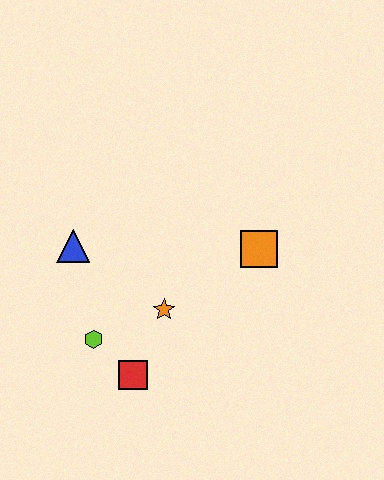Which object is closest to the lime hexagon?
The red square is closest to the lime hexagon.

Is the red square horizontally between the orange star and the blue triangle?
Yes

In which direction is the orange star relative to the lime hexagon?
The orange star is to the right of the lime hexagon.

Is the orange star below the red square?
No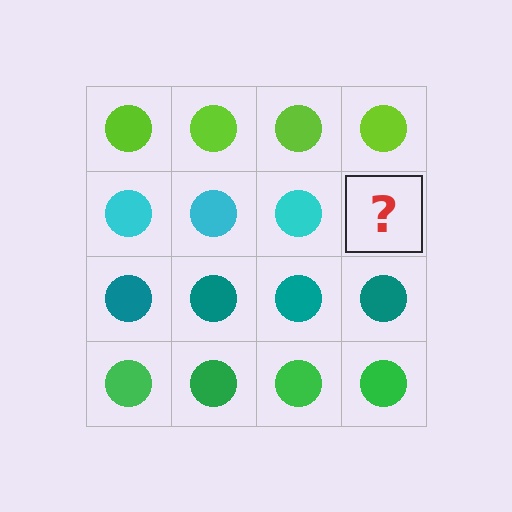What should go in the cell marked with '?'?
The missing cell should contain a cyan circle.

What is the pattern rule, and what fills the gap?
The rule is that each row has a consistent color. The gap should be filled with a cyan circle.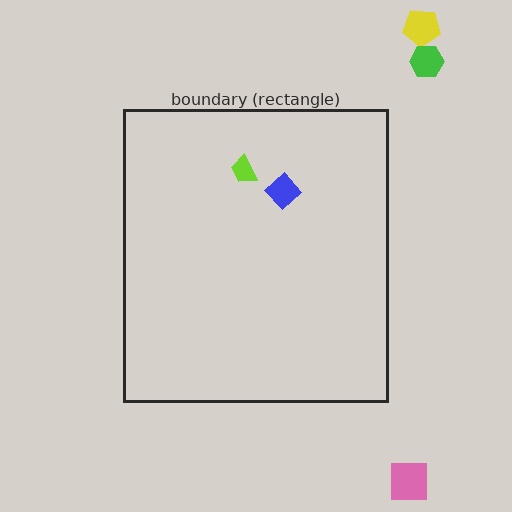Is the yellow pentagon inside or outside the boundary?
Outside.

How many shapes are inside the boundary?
2 inside, 3 outside.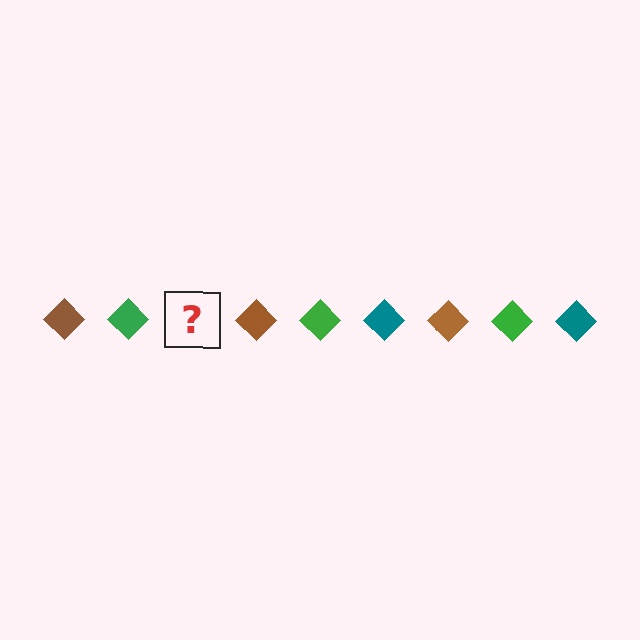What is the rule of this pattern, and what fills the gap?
The rule is that the pattern cycles through brown, green, teal diamonds. The gap should be filled with a teal diamond.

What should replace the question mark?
The question mark should be replaced with a teal diamond.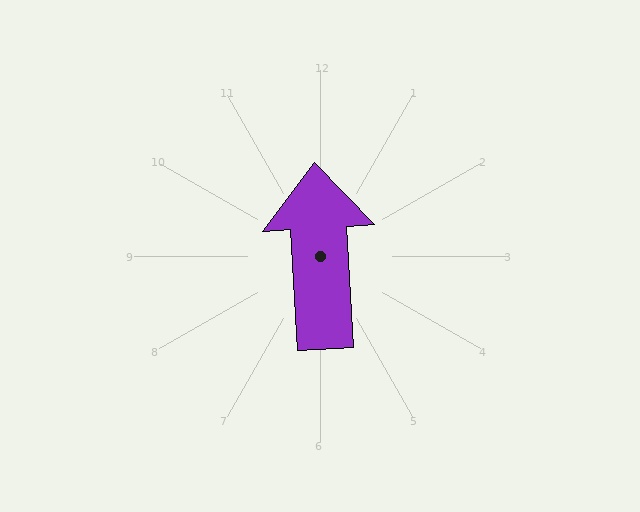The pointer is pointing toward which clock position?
Roughly 12 o'clock.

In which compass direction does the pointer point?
North.